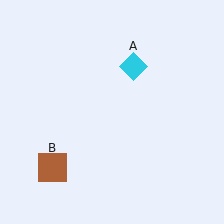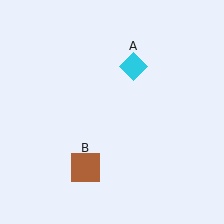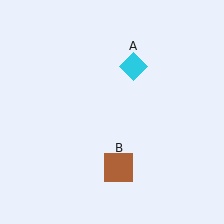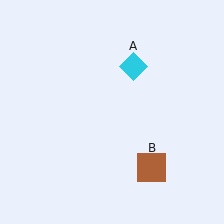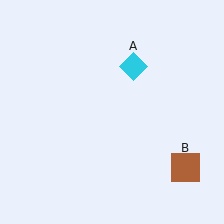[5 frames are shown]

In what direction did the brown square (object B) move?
The brown square (object B) moved right.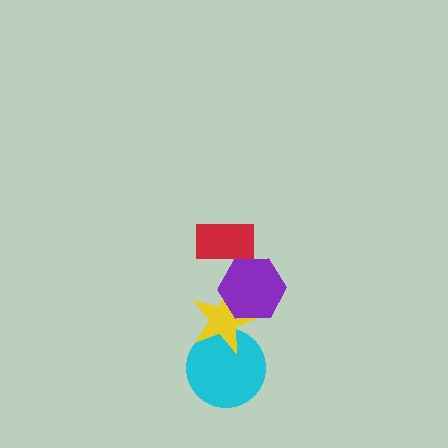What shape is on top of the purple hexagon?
The red rectangle is on top of the purple hexagon.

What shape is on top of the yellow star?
The purple hexagon is on top of the yellow star.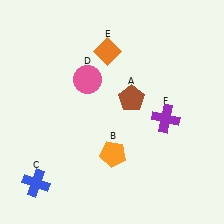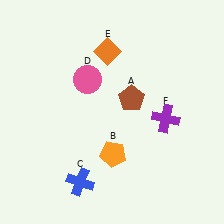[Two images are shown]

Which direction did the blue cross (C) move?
The blue cross (C) moved right.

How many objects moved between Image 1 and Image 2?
1 object moved between the two images.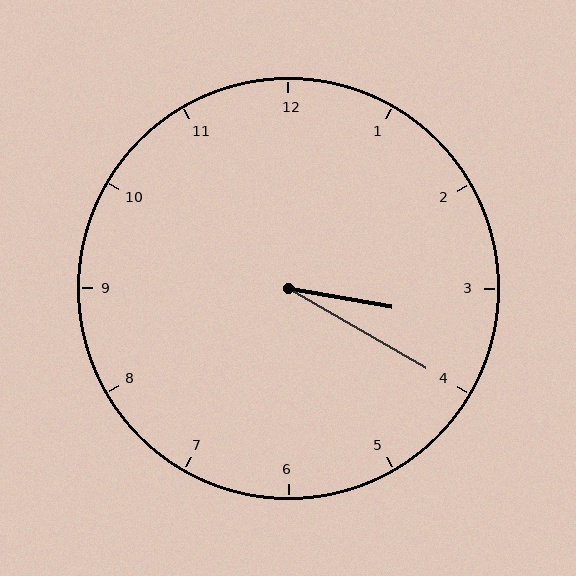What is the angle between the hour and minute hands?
Approximately 20 degrees.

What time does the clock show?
3:20.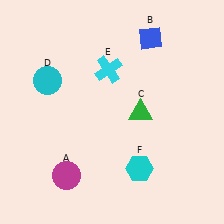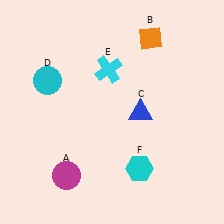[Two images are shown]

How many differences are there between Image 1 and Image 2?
There are 2 differences between the two images.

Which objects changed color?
B changed from blue to orange. C changed from green to blue.